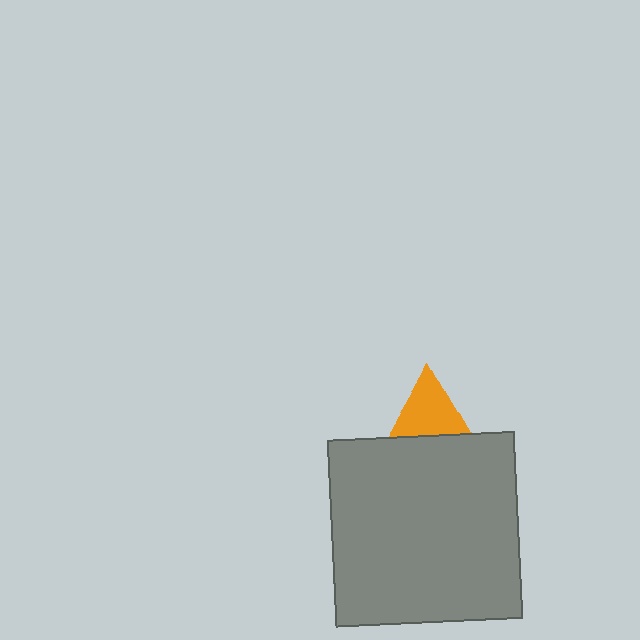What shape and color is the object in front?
The object in front is a gray square.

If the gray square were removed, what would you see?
You would see the complete orange triangle.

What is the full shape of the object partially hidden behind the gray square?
The partially hidden object is an orange triangle.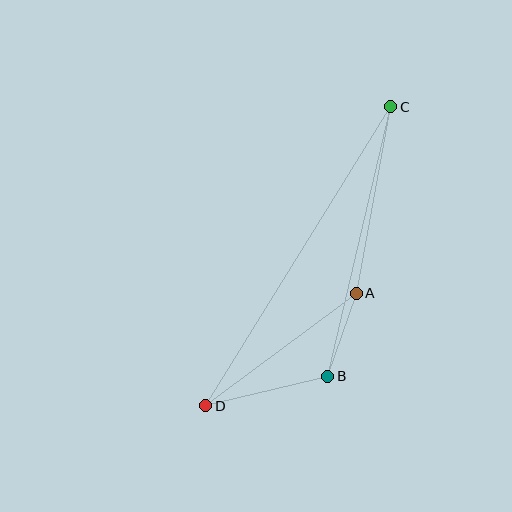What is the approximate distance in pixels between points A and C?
The distance between A and C is approximately 190 pixels.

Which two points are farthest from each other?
Points C and D are farthest from each other.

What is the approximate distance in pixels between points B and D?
The distance between B and D is approximately 126 pixels.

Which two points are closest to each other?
Points A and B are closest to each other.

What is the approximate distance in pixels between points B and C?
The distance between B and C is approximately 277 pixels.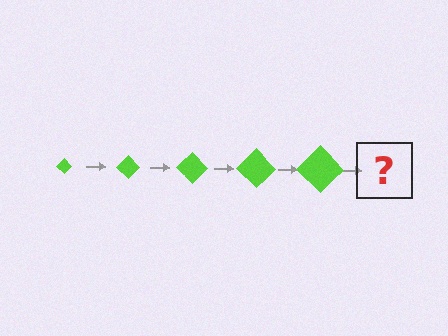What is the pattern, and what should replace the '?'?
The pattern is that the diamond gets progressively larger each step. The '?' should be a lime diamond, larger than the previous one.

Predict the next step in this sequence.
The next step is a lime diamond, larger than the previous one.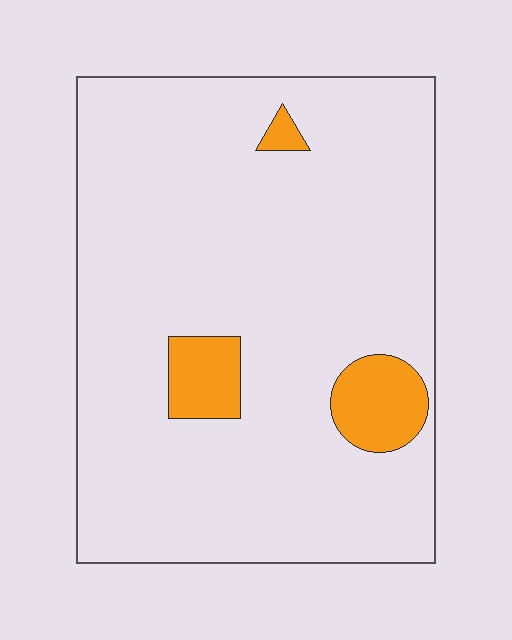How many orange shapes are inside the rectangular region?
3.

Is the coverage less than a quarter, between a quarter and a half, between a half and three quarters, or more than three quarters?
Less than a quarter.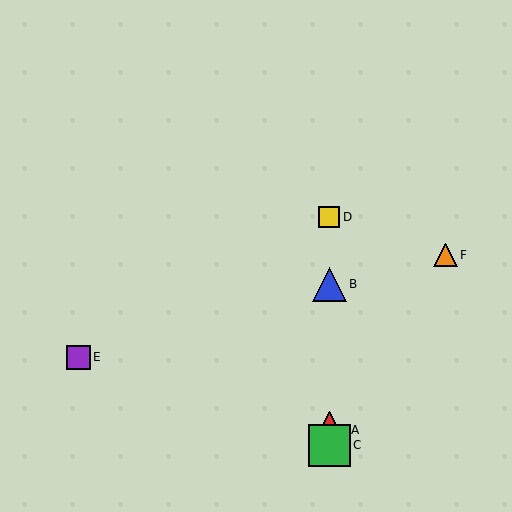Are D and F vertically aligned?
No, D is at x≈329 and F is at x≈445.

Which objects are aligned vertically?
Objects A, B, C, D are aligned vertically.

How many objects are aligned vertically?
4 objects (A, B, C, D) are aligned vertically.